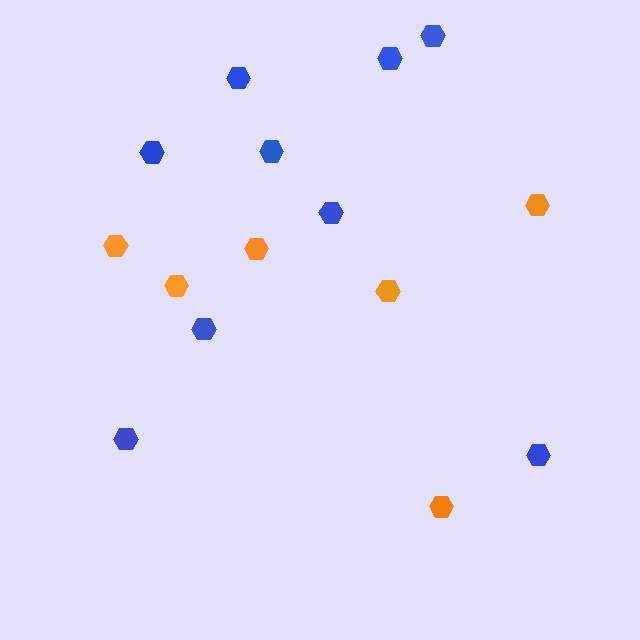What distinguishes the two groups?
There are 2 groups: one group of blue hexagons (9) and one group of orange hexagons (6).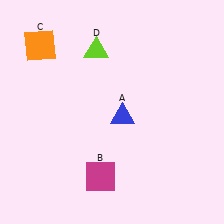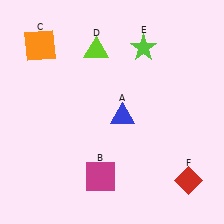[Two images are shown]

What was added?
A lime star (E), a red diamond (F) were added in Image 2.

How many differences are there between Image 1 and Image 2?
There are 2 differences between the two images.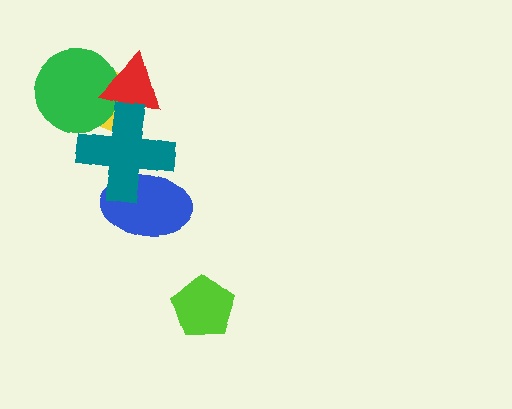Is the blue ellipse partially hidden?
Yes, it is partially covered by another shape.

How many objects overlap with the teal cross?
4 objects overlap with the teal cross.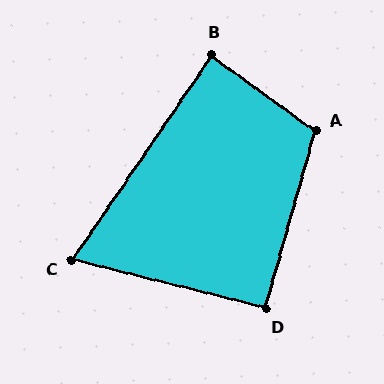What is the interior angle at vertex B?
Approximately 88 degrees (approximately right).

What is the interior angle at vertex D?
Approximately 92 degrees (approximately right).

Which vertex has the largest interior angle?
A, at approximately 110 degrees.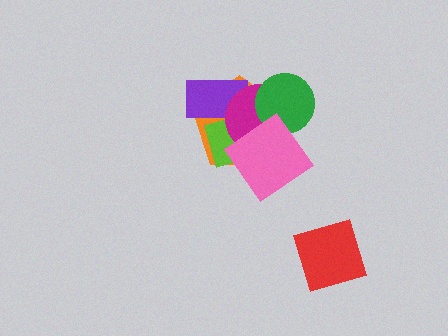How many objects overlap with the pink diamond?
4 objects overlap with the pink diamond.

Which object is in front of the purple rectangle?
The magenta circle is in front of the purple rectangle.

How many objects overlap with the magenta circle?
5 objects overlap with the magenta circle.